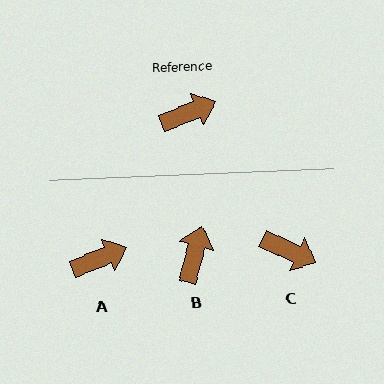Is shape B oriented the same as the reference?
No, it is off by about 53 degrees.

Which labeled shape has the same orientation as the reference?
A.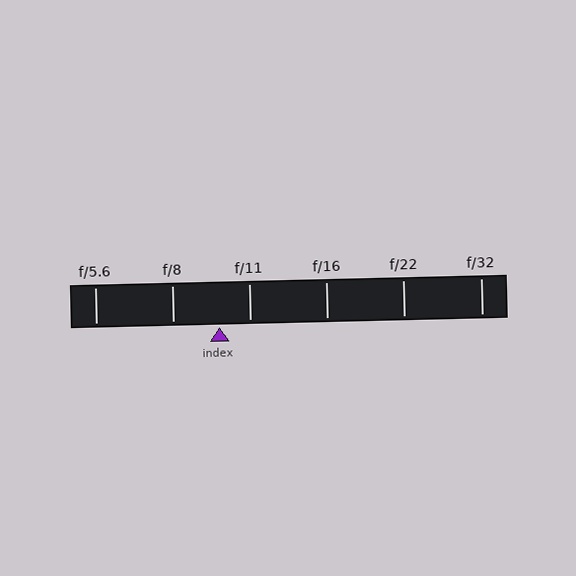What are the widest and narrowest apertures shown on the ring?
The widest aperture shown is f/5.6 and the narrowest is f/32.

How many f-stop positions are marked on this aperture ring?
There are 6 f-stop positions marked.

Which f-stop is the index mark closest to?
The index mark is closest to f/11.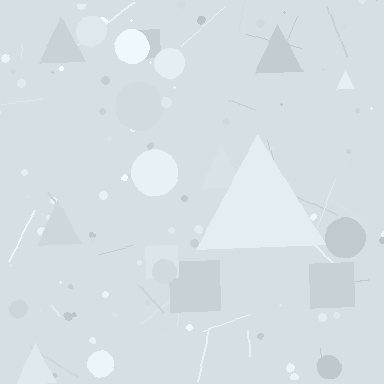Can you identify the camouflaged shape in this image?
The camouflaged shape is a triangle.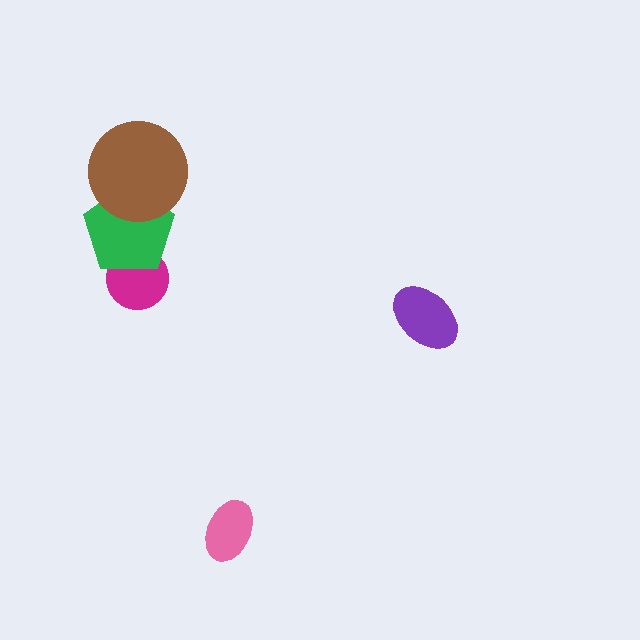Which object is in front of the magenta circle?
The green pentagon is in front of the magenta circle.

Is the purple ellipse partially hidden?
No, no other shape covers it.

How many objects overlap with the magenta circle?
1 object overlaps with the magenta circle.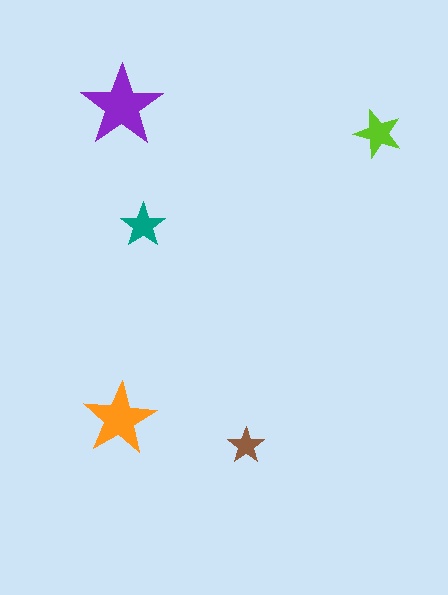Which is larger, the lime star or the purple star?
The purple one.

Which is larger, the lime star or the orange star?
The orange one.